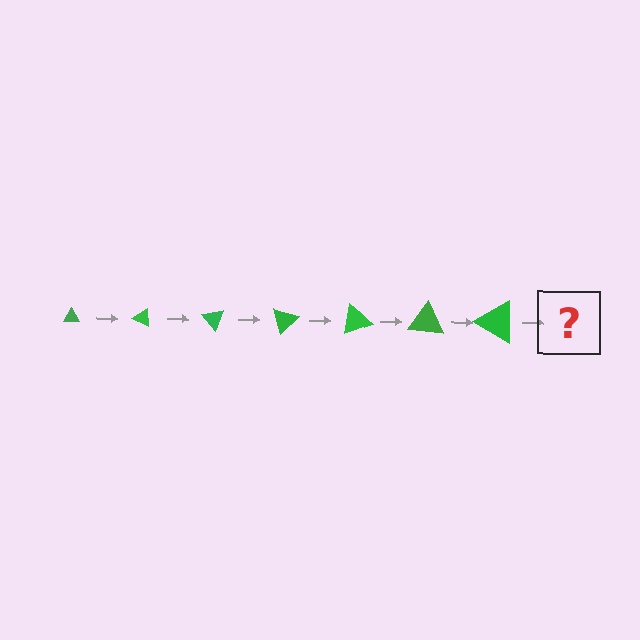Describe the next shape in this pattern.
It should be a triangle, larger than the previous one and rotated 175 degrees from the start.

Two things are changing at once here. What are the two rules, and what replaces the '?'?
The two rules are that the triangle grows larger each step and it rotates 25 degrees each step. The '?' should be a triangle, larger than the previous one and rotated 175 degrees from the start.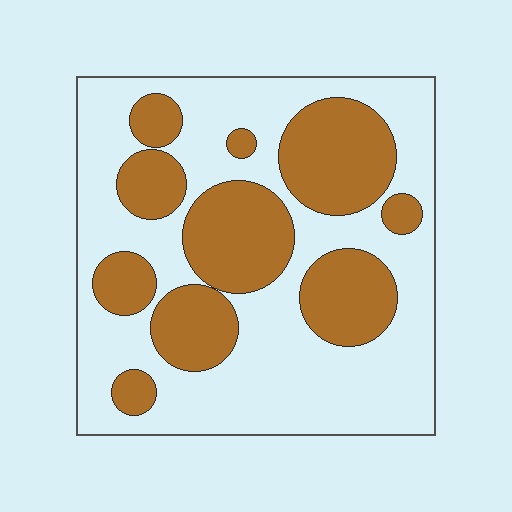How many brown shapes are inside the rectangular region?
10.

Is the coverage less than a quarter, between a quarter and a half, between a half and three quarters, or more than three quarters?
Between a quarter and a half.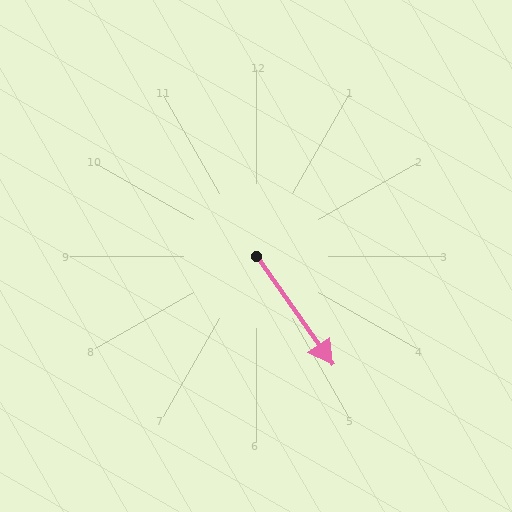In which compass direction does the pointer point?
Southeast.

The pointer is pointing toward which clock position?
Roughly 5 o'clock.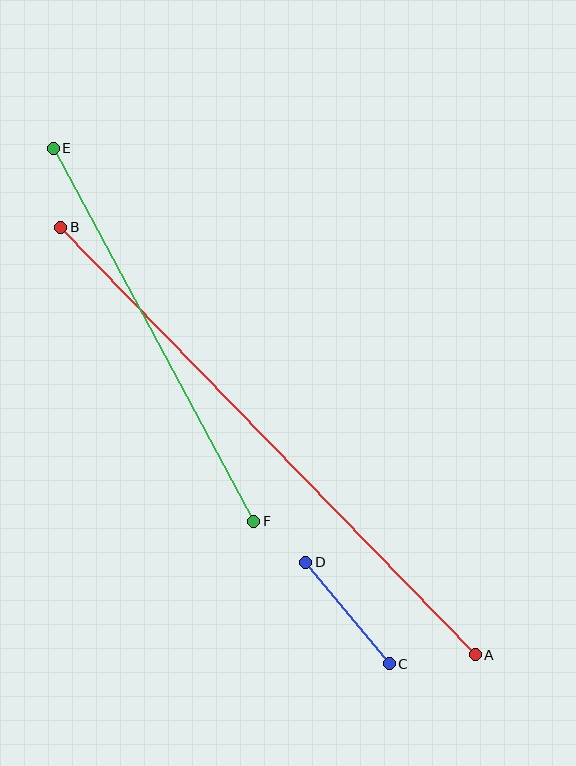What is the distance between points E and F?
The distance is approximately 423 pixels.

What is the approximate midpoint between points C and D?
The midpoint is at approximately (347, 613) pixels.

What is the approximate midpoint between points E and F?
The midpoint is at approximately (154, 335) pixels.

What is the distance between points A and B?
The distance is approximately 596 pixels.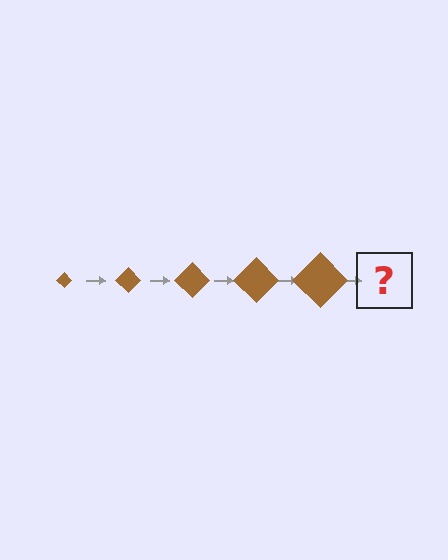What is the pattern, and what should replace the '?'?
The pattern is that the diamond gets progressively larger each step. The '?' should be a brown diamond, larger than the previous one.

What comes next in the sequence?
The next element should be a brown diamond, larger than the previous one.